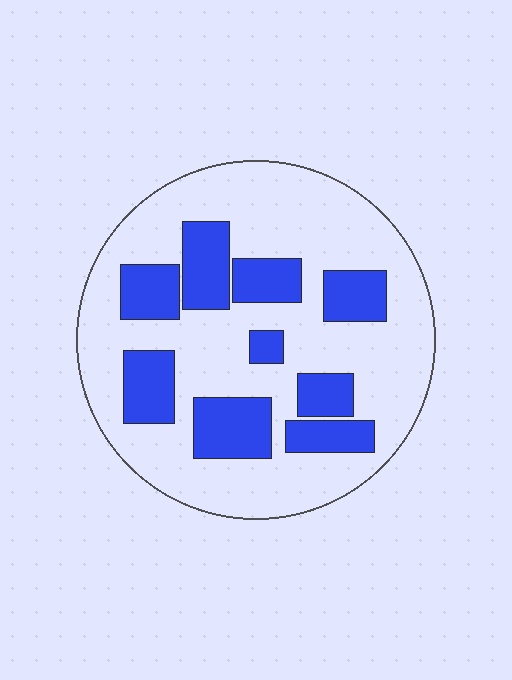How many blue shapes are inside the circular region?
9.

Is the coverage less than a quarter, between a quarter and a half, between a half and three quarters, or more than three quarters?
Between a quarter and a half.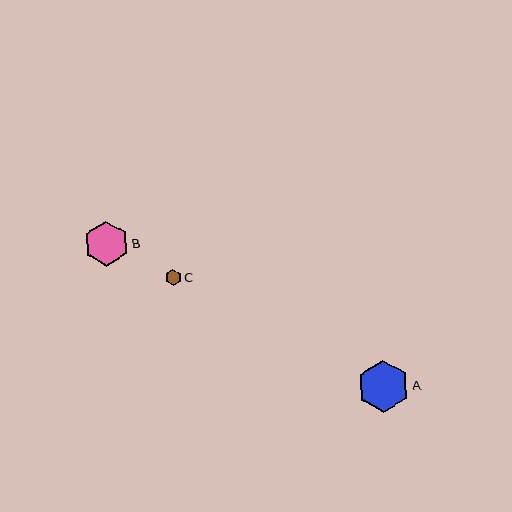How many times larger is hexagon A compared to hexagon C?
Hexagon A is approximately 3.3 times the size of hexagon C.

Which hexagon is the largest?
Hexagon A is the largest with a size of approximately 52 pixels.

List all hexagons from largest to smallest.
From largest to smallest: A, B, C.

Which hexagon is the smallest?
Hexagon C is the smallest with a size of approximately 16 pixels.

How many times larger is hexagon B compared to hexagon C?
Hexagon B is approximately 2.8 times the size of hexagon C.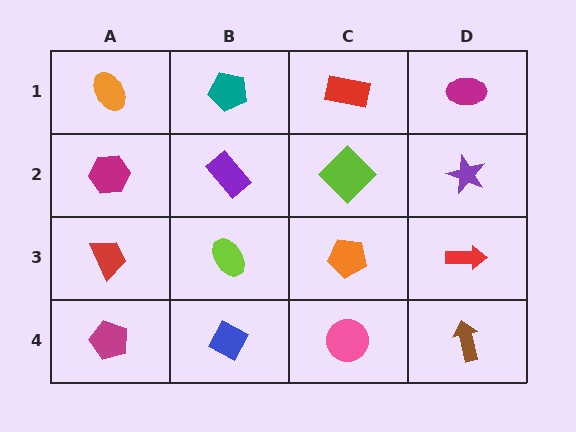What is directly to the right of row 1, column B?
A red rectangle.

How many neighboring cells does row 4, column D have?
2.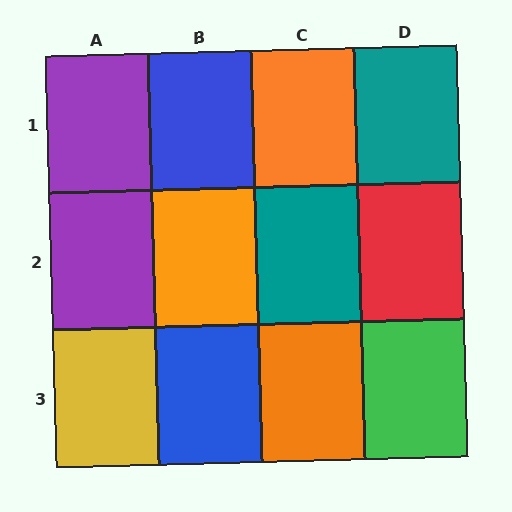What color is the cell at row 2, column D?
Red.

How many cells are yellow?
1 cell is yellow.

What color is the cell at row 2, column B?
Orange.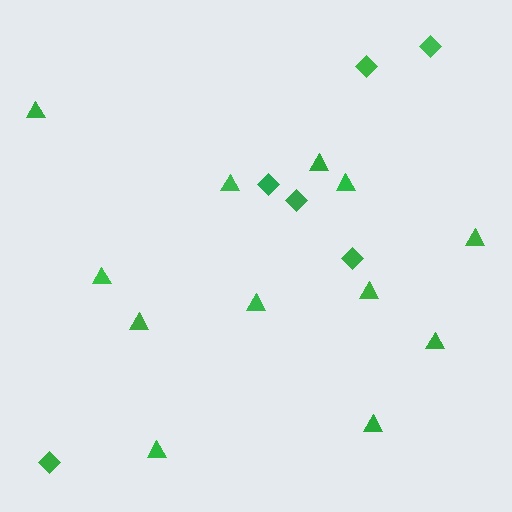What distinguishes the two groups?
There are 2 groups: one group of triangles (12) and one group of diamonds (6).